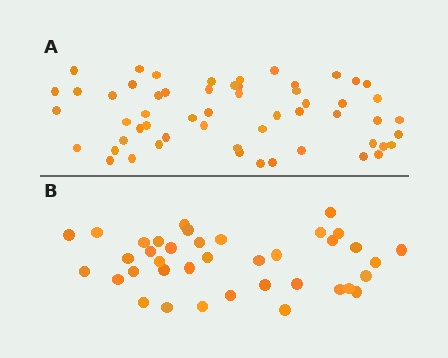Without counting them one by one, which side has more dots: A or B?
Region A (the top region) has more dots.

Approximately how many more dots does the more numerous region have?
Region A has approximately 20 more dots than region B.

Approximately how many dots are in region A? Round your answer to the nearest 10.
About 60 dots. (The exact count is 56, which rounds to 60.)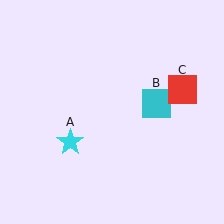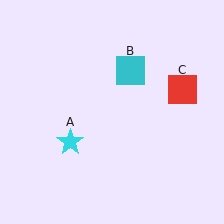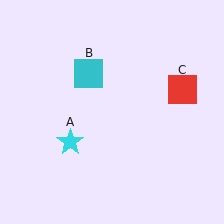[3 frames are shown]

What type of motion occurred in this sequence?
The cyan square (object B) rotated counterclockwise around the center of the scene.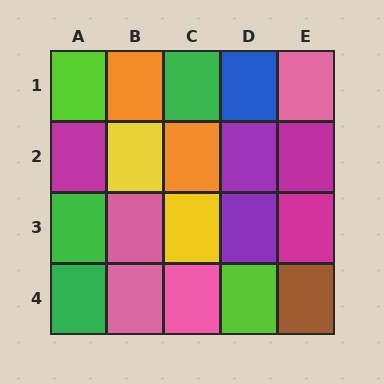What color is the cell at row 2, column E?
Magenta.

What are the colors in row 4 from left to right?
Green, pink, pink, lime, brown.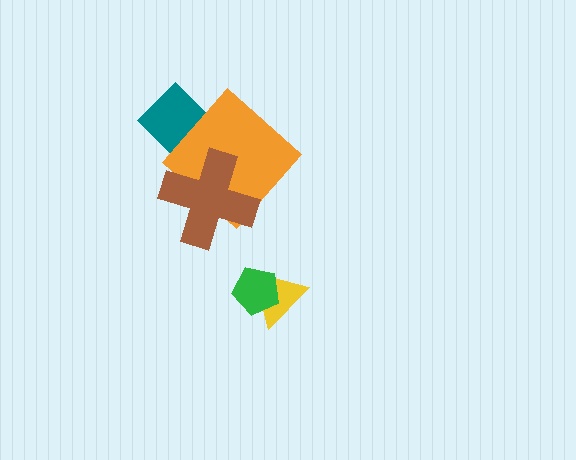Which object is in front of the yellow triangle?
The green pentagon is in front of the yellow triangle.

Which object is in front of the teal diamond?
The orange diamond is in front of the teal diamond.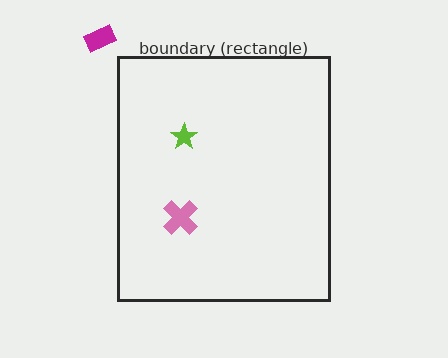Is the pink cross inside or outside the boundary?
Inside.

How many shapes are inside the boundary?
2 inside, 1 outside.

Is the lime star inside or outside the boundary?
Inside.